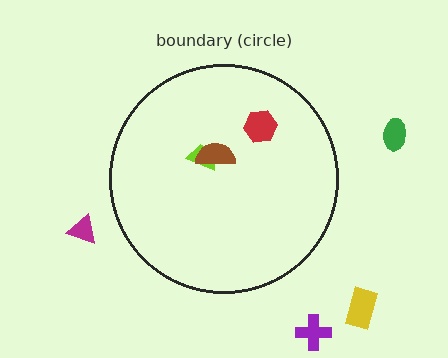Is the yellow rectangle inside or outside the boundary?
Outside.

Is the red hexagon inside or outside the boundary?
Inside.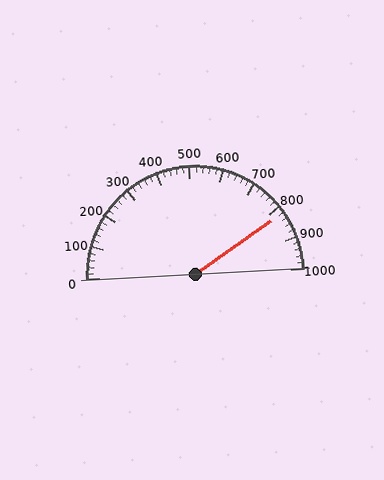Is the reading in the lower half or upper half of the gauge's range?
The reading is in the upper half of the range (0 to 1000).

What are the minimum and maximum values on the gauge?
The gauge ranges from 0 to 1000.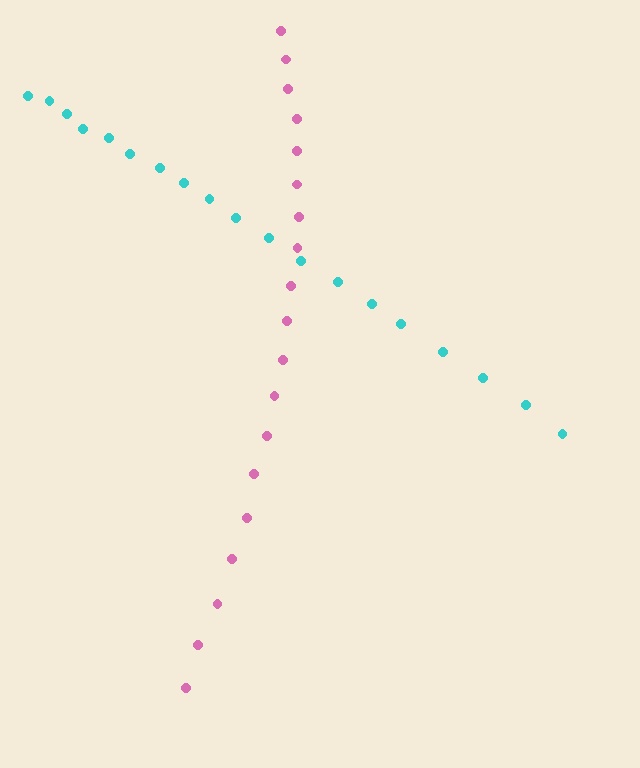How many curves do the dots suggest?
There are 2 distinct paths.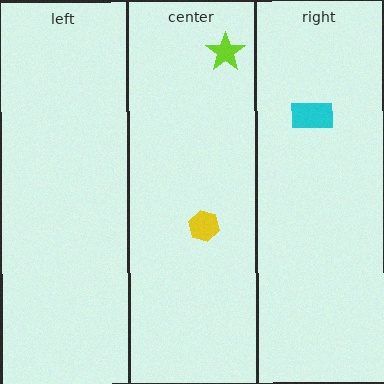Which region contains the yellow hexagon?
The center region.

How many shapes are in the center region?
2.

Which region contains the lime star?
The center region.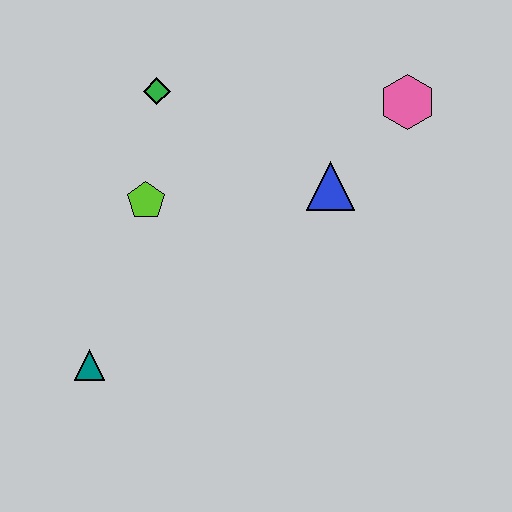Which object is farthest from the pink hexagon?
The teal triangle is farthest from the pink hexagon.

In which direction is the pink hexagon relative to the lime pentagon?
The pink hexagon is to the right of the lime pentagon.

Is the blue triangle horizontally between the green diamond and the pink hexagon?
Yes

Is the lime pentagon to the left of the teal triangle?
No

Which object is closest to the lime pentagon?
The green diamond is closest to the lime pentagon.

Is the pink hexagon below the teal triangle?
No